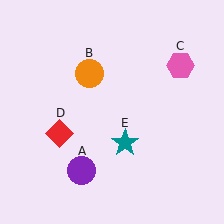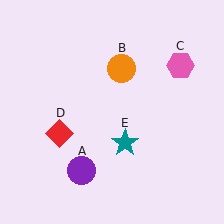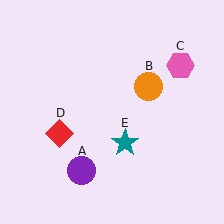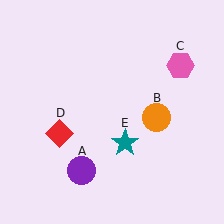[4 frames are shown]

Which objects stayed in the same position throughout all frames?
Purple circle (object A) and pink hexagon (object C) and red diamond (object D) and teal star (object E) remained stationary.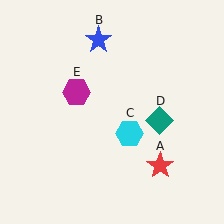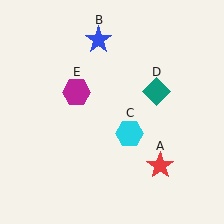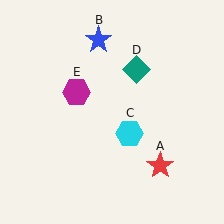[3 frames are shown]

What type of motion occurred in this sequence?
The teal diamond (object D) rotated counterclockwise around the center of the scene.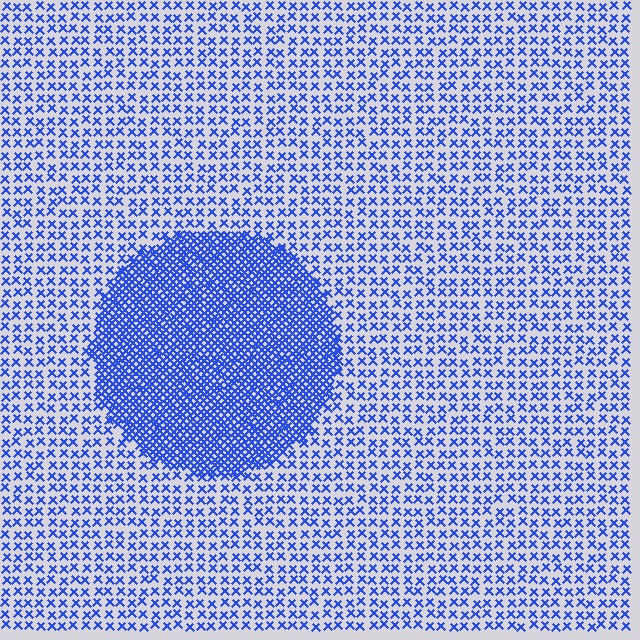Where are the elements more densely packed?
The elements are more densely packed inside the circle boundary.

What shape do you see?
I see a circle.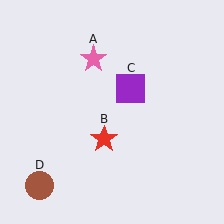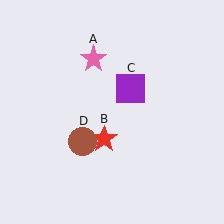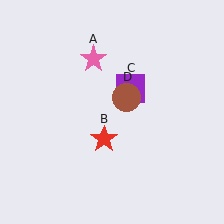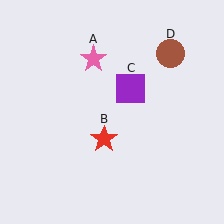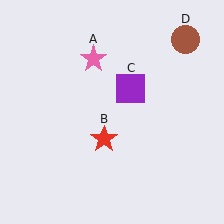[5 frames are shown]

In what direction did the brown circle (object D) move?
The brown circle (object D) moved up and to the right.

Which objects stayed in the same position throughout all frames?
Pink star (object A) and red star (object B) and purple square (object C) remained stationary.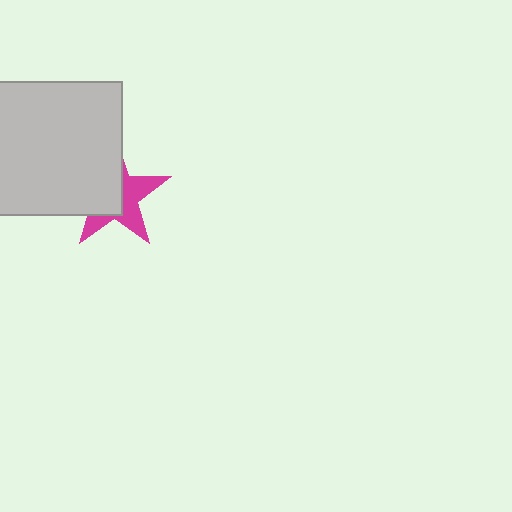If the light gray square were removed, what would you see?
You would see the complete magenta star.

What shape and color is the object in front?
The object in front is a light gray square.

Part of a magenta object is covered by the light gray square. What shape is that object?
It is a star.